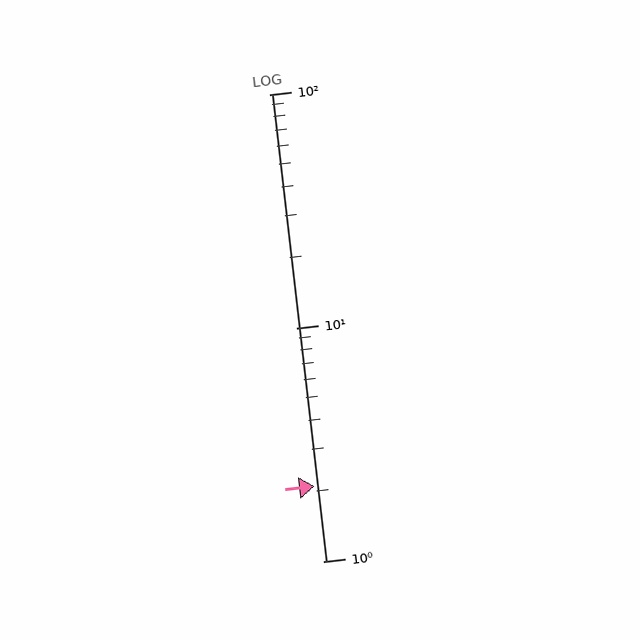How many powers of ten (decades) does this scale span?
The scale spans 2 decades, from 1 to 100.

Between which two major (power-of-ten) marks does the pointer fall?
The pointer is between 1 and 10.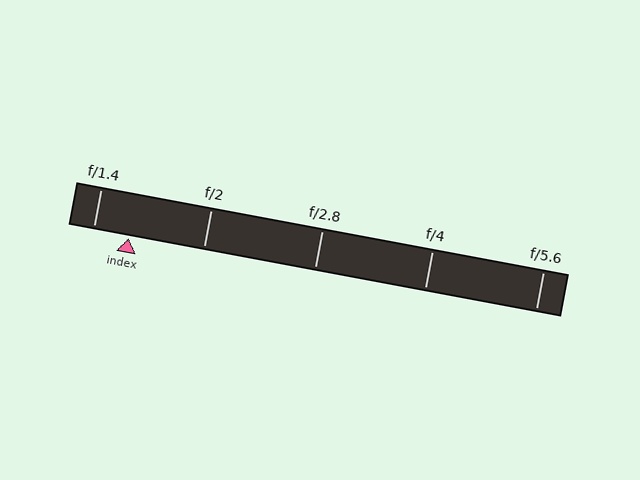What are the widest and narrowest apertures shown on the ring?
The widest aperture shown is f/1.4 and the narrowest is f/5.6.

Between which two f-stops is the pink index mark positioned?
The index mark is between f/1.4 and f/2.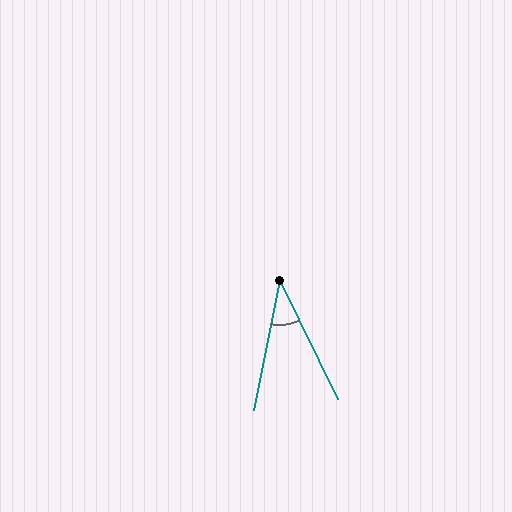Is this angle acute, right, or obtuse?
It is acute.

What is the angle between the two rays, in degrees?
Approximately 38 degrees.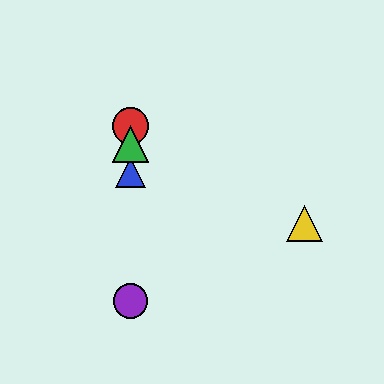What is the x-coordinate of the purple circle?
The purple circle is at x≈131.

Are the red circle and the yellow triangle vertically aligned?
No, the red circle is at x≈131 and the yellow triangle is at x≈305.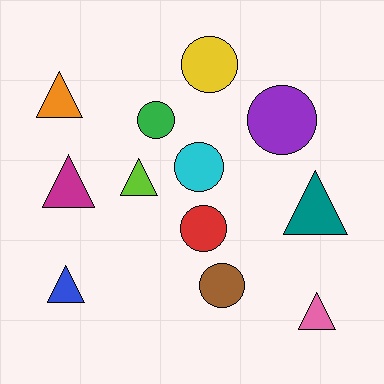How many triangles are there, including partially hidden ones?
There are 6 triangles.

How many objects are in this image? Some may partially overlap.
There are 12 objects.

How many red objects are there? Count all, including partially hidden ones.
There is 1 red object.